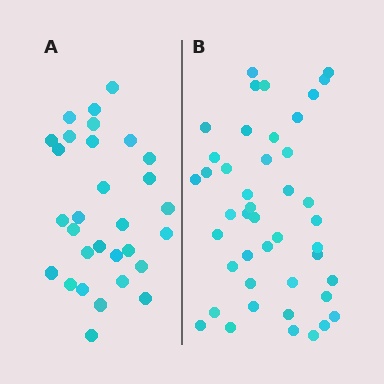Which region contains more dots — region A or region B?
Region B (the right region) has more dots.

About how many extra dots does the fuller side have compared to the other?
Region B has approximately 15 more dots than region A.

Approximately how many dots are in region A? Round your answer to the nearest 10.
About 30 dots.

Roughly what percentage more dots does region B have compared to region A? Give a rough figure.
About 45% more.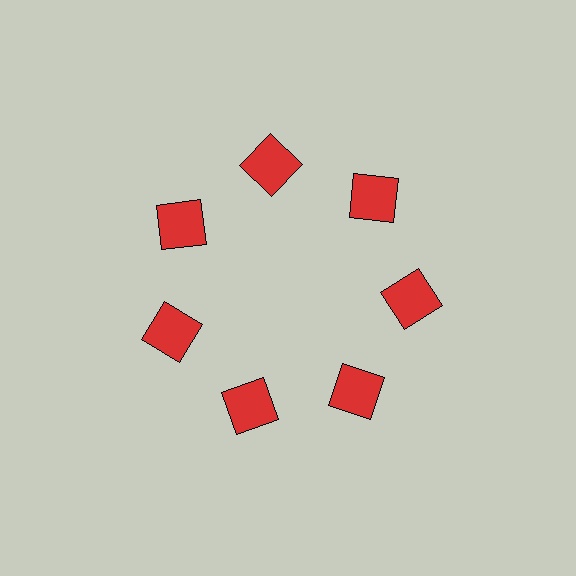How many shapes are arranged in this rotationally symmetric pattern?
There are 7 shapes, arranged in 7 groups of 1.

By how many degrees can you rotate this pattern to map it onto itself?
The pattern maps onto itself every 51 degrees of rotation.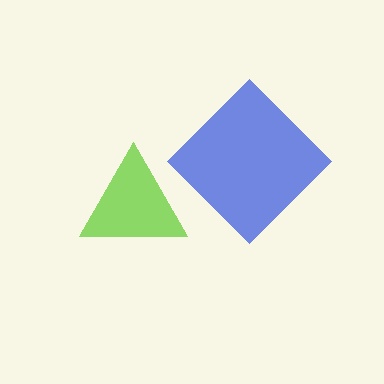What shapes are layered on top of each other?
The layered shapes are: a blue diamond, a lime triangle.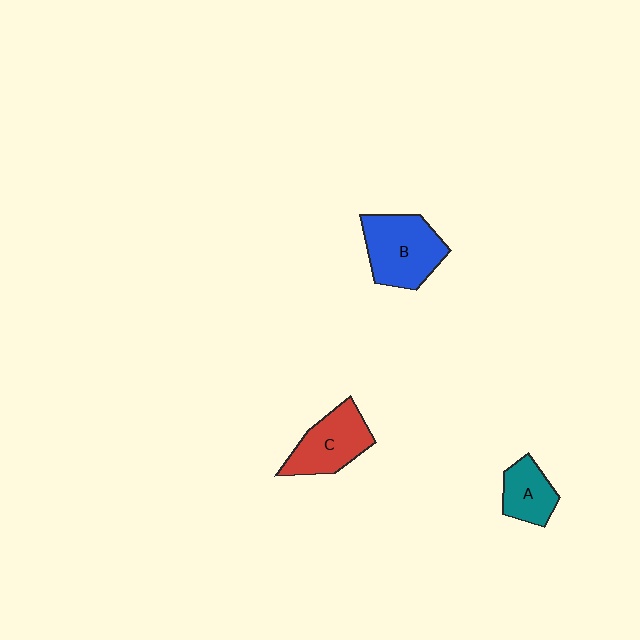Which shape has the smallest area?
Shape A (teal).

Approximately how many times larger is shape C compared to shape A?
Approximately 1.5 times.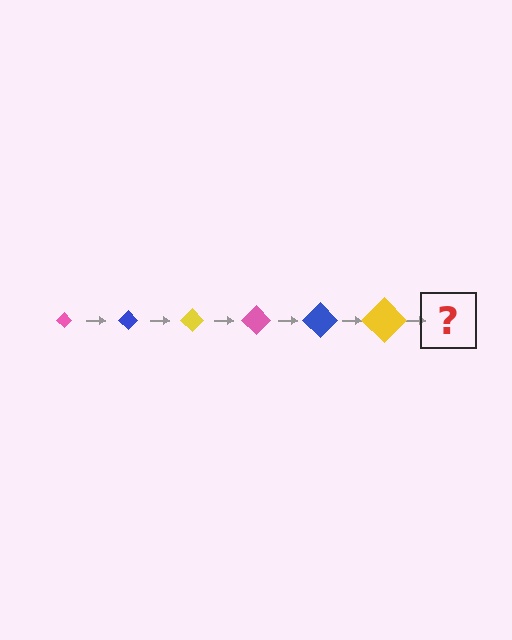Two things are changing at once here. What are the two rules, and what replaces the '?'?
The two rules are that the diamond grows larger each step and the color cycles through pink, blue, and yellow. The '?' should be a pink diamond, larger than the previous one.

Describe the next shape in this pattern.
It should be a pink diamond, larger than the previous one.